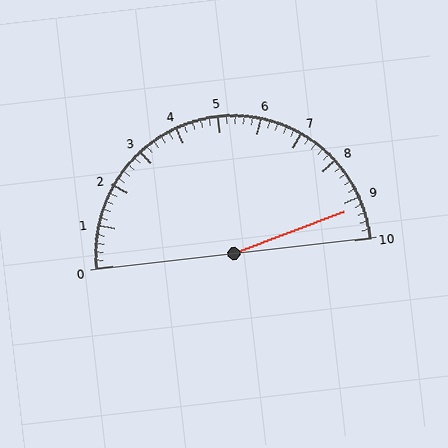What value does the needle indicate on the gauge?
The needle indicates approximately 9.2.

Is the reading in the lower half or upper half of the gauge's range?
The reading is in the upper half of the range (0 to 10).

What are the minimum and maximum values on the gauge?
The gauge ranges from 0 to 10.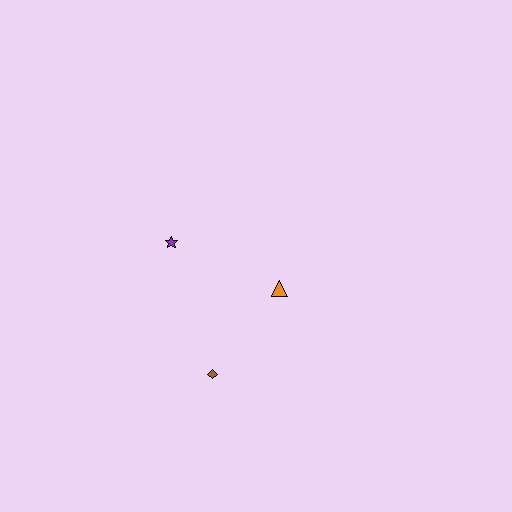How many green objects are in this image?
There are no green objects.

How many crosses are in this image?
There are no crosses.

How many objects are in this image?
There are 3 objects.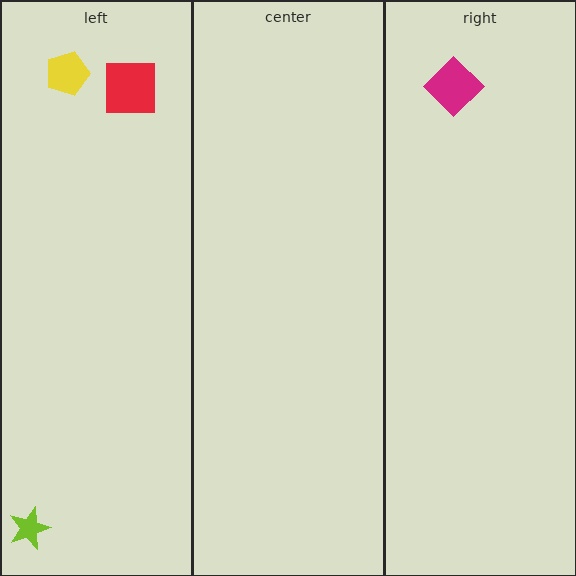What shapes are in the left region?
The red square, the yellow pentagon, the lime star.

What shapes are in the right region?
The magenta diamond.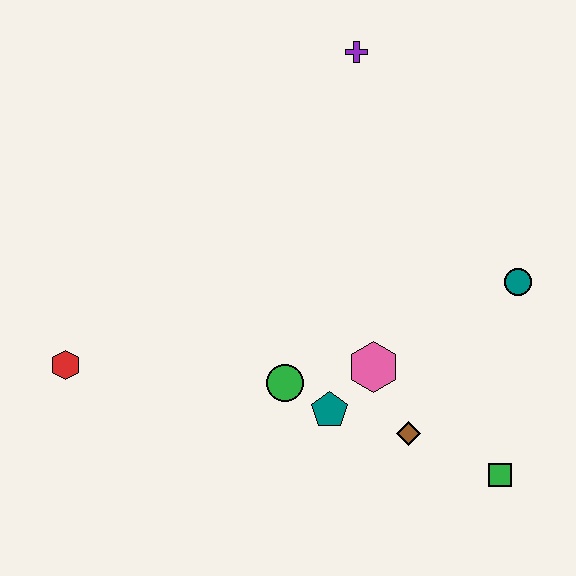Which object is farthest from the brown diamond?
The purple cross is farthest from the brown diamond.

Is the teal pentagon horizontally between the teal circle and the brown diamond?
No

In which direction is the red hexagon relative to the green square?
The red hexagon is to the left of the green square.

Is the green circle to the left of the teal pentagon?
Yes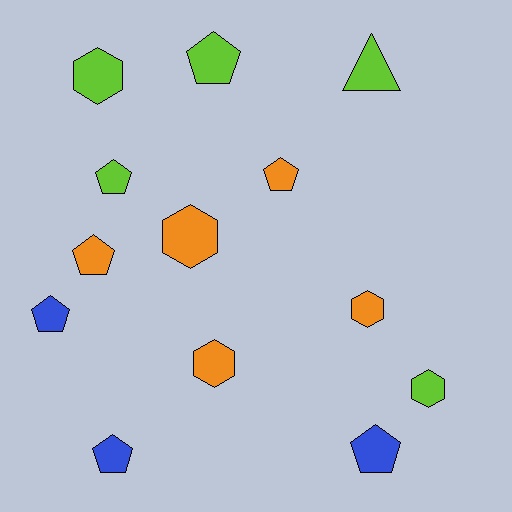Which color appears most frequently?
Lime, with 5 objects.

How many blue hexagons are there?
There are no blue hexagons.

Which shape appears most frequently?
Pentagon, with 7 objects.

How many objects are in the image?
There are 13 objects.